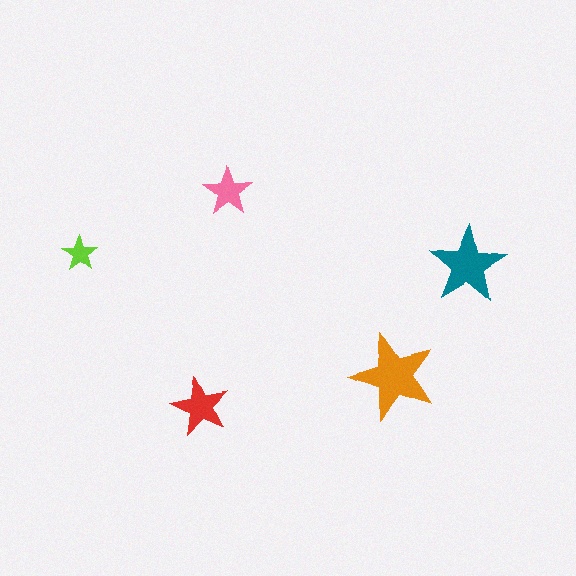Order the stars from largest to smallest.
the orange one, the teal one, the red one, the pink one, the lime one.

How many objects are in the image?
There are 5 objects in the image.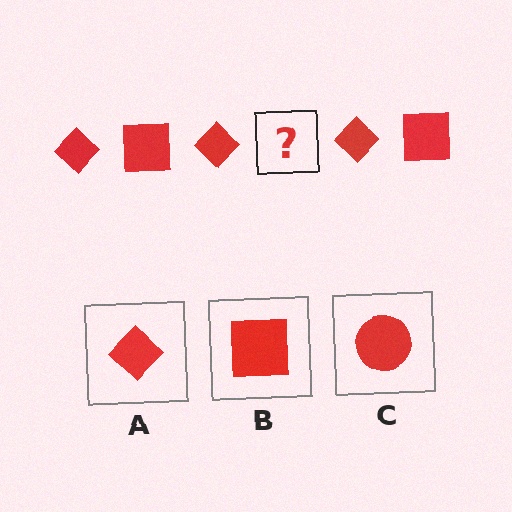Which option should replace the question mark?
Option B.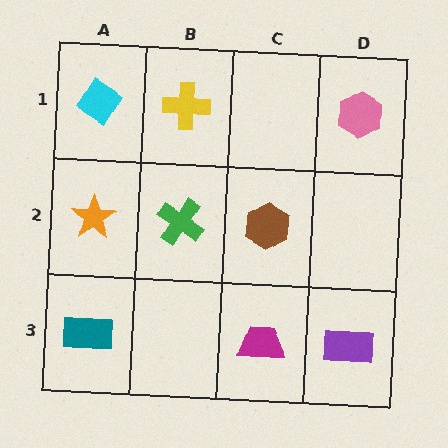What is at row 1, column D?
A pink hexagon.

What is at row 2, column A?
An orange star.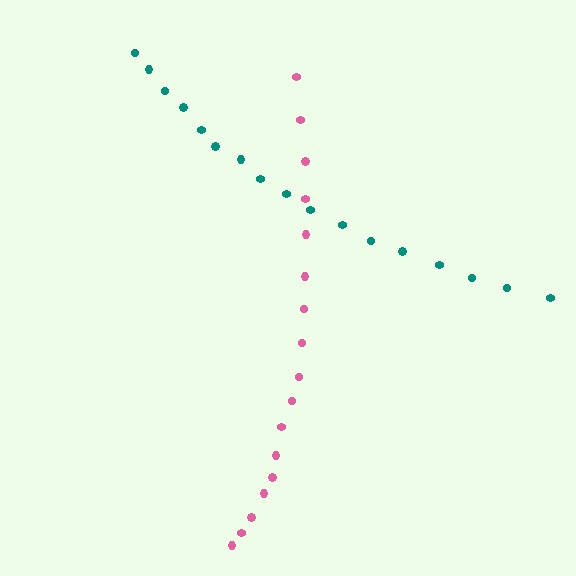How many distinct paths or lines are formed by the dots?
There are 2 distinct paths.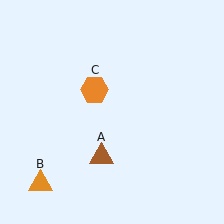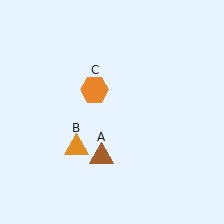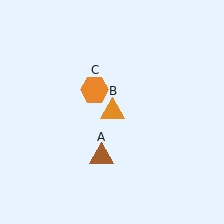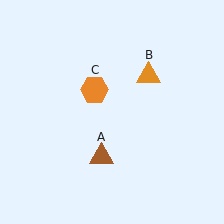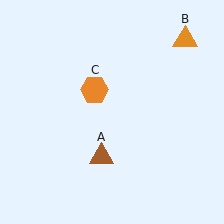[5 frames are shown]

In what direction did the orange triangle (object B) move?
The orange triangle (object B) moved up and to the right.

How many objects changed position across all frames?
1 object changed position: orange triangle (object B).